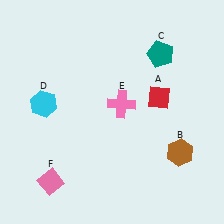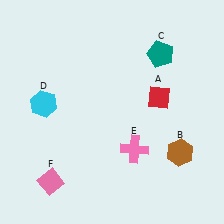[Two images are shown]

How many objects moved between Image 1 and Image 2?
1 object moved between the two images.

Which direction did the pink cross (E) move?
The pink cross (E) moved down.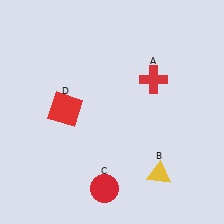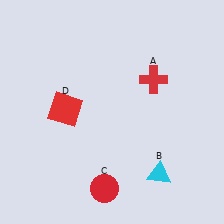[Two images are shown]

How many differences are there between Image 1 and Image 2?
There is 1 difference between the two images.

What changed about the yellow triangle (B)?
In Image 1, B is yellow. In Image 2, it changed to cyan.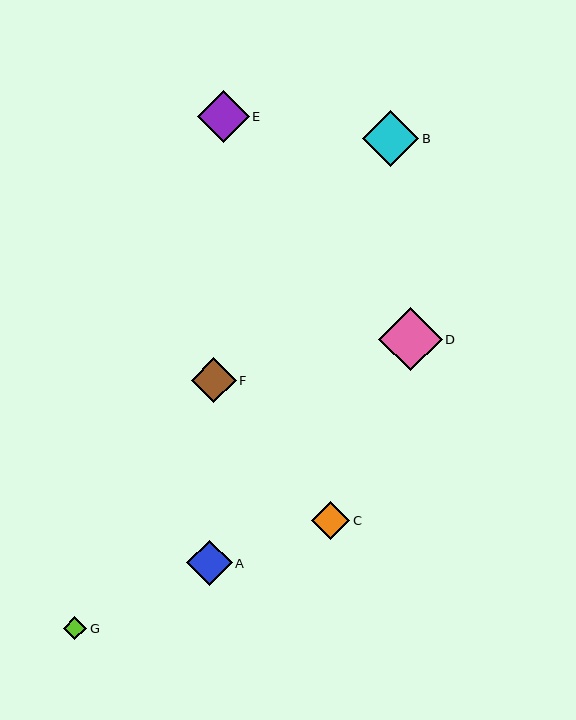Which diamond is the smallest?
Diamond G is the smallest with a size of approximately 23 pixels.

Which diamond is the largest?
Diamond D is the largest with a size of approximately 63 pixels.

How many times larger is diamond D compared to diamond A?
Diamond D is approximately 1.4 times the size of diamond A.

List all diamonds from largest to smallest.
From largest to smallest: D, B, E, A, F, C, G.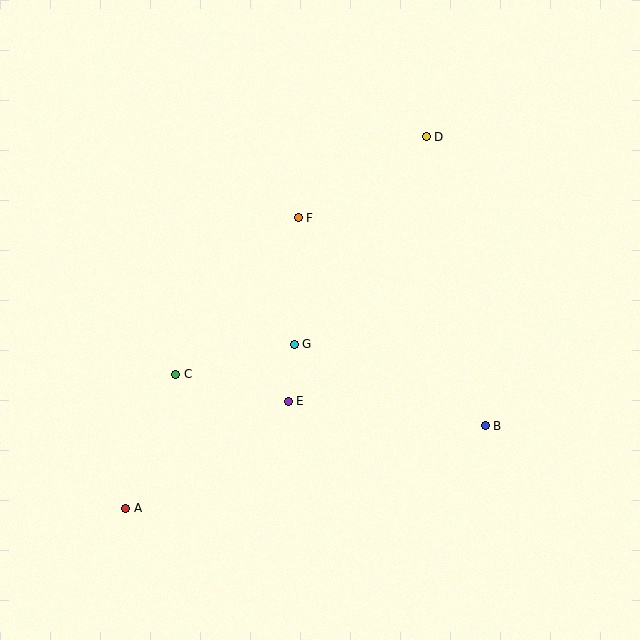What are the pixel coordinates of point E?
Point E is at (288, 401).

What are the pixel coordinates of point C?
Point C is at (176, 374).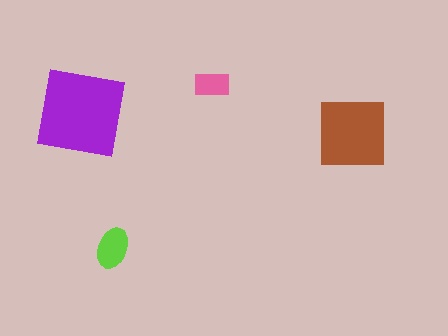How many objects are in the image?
There are 4 objects in the image.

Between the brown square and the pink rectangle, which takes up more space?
The brown square.